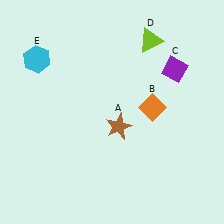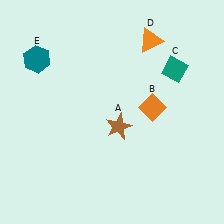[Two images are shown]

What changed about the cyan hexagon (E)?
In Image 1, E is cyan. In Image 2, it changed to teal.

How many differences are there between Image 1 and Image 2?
There are 3 differences between the two images.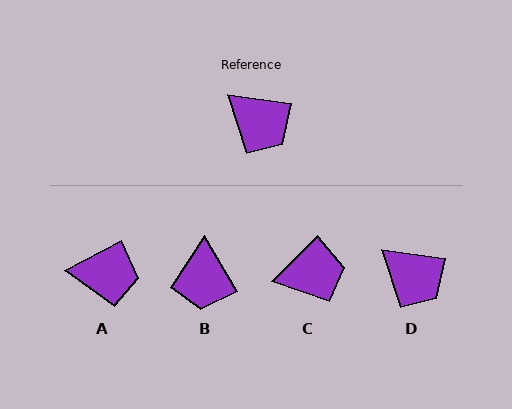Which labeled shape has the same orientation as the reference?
D.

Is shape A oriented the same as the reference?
No, it is off by about 36 degrees.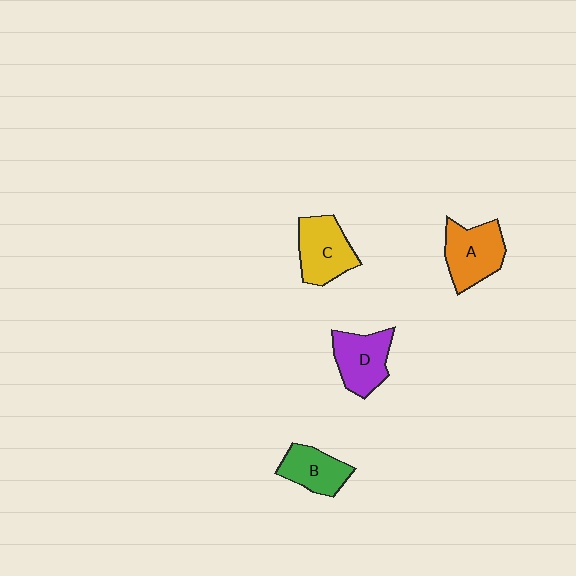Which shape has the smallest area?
Shape B (green).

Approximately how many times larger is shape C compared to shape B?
Approximately 1.3 times.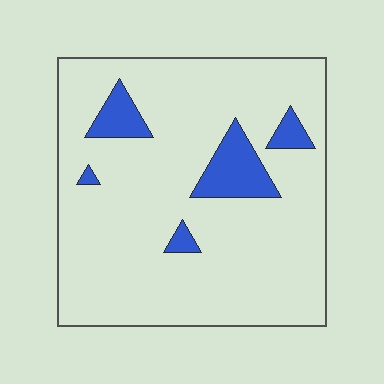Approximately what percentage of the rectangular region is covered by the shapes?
Approximately 10%.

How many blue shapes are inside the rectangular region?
5.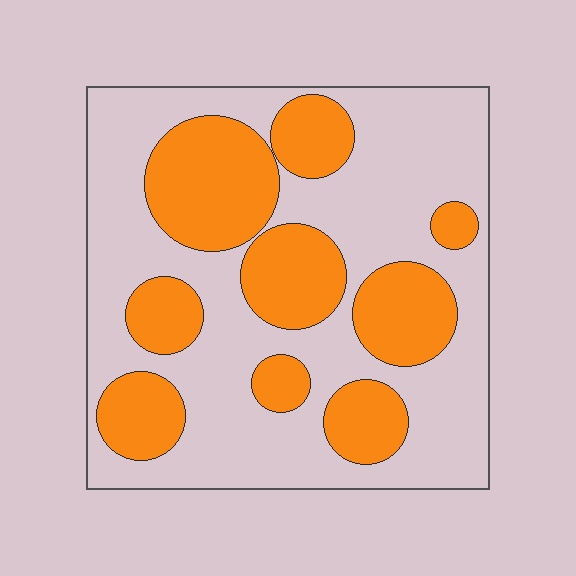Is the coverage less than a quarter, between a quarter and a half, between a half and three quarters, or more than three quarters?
Between a quarter and a half.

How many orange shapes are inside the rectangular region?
9.